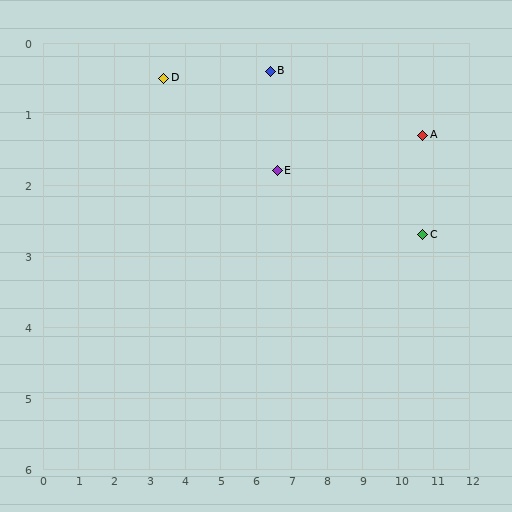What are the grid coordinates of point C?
Point C is at approximately (10.7, 2.7).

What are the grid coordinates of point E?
Point E is at approximately (6.6, 1.8).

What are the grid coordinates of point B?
Point B is at approximately (6.4, 0.4).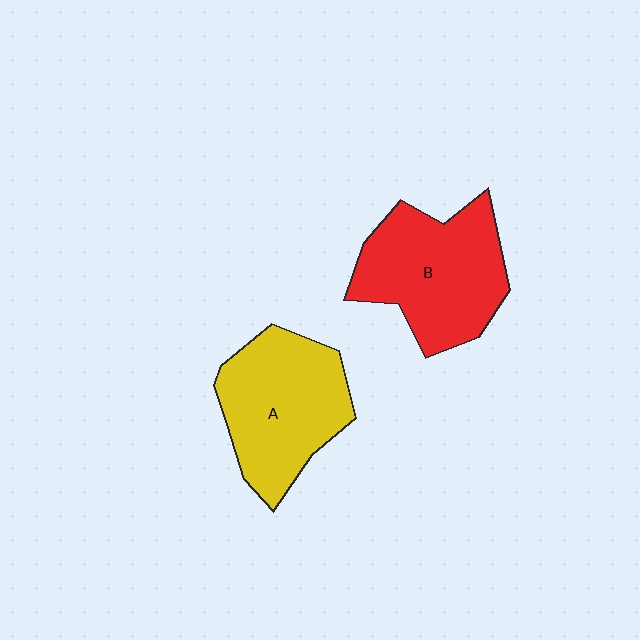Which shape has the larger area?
Shape B (red).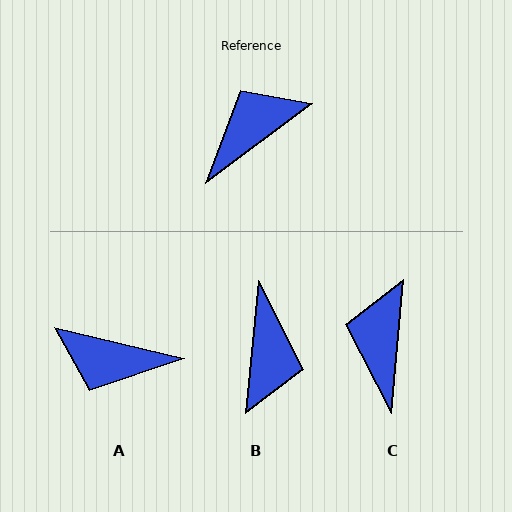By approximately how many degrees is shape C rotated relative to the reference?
Approximately 48 degrees counter-clockwise.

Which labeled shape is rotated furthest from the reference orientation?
B, about 133 degrees away.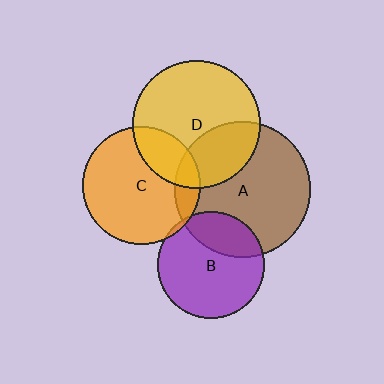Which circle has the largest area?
Circle A (brown).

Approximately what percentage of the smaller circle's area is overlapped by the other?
Approximately 5%.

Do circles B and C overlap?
Yes.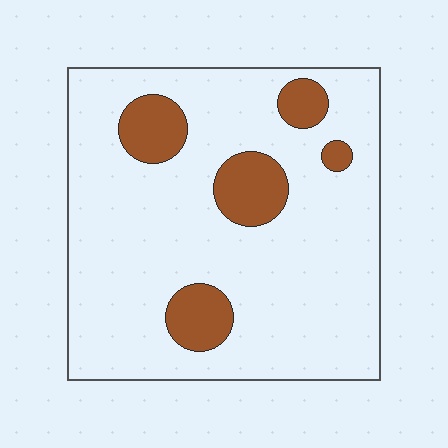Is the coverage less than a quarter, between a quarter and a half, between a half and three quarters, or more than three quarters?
Less than a quarter.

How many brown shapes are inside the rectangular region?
5.